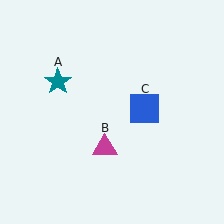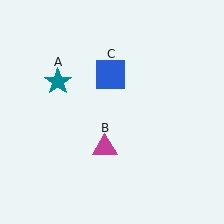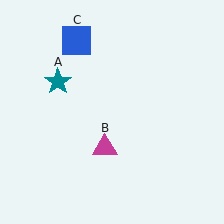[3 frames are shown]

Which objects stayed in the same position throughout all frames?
Teal star (object A) and magenta triangle (object B) remained stationary.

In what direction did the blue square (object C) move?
The blue square (object C) moved up and to the left.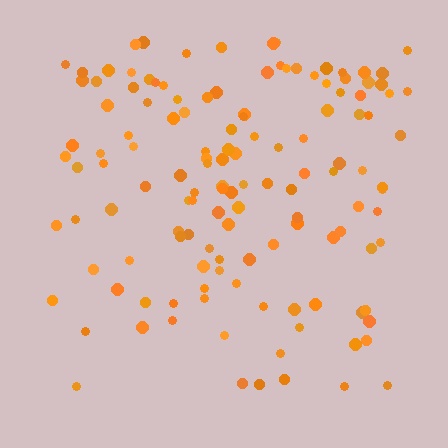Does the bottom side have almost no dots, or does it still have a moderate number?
Still a moderate number, just noticeably fewer than the top.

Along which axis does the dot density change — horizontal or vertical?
Vertical.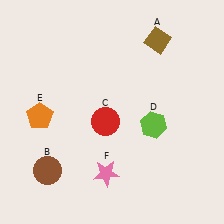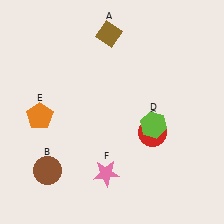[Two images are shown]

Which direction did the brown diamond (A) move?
The brown diamond (A) moved left.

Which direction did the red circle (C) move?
The red circle (C) moved right.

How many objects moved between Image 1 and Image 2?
2 objects moved between the two images.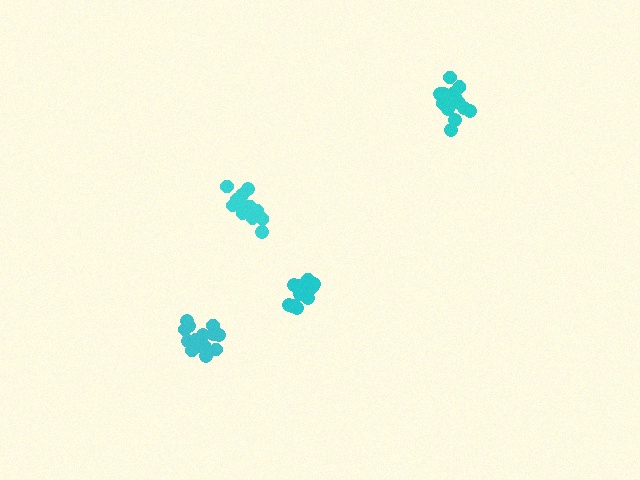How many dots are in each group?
Group 1: 14 dots, Group 2: 17 dots, Group 3: 14 dots, Group 4: 16 dots (61 total).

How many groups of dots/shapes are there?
There are 4 groups.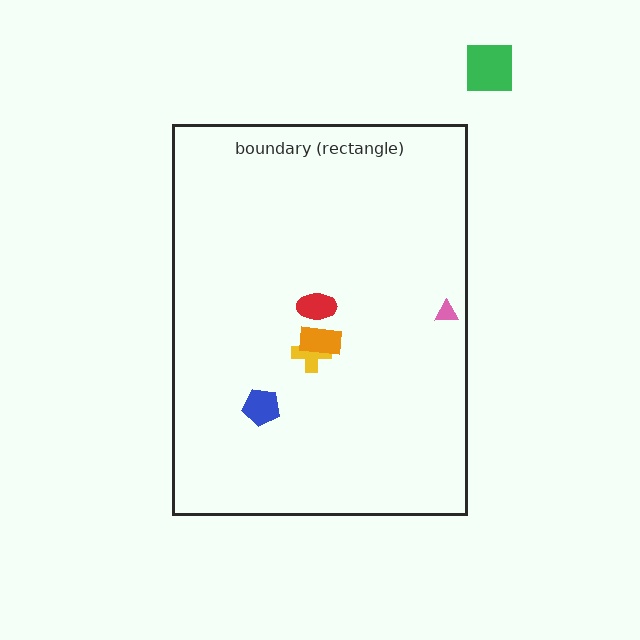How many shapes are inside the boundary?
5 inside, 1 outside.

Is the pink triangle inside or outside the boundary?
Inside.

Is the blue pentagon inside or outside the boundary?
Inside.